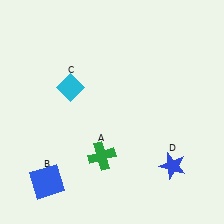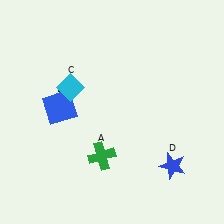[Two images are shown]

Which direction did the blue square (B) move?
The blue square (B) moved up.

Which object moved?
The blue square (B) moved up.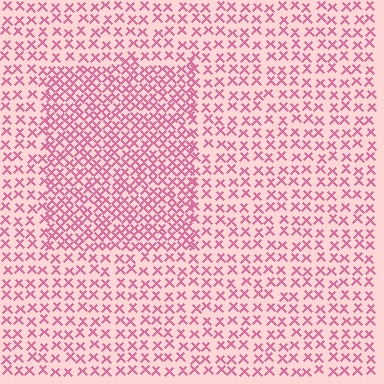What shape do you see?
I see a rectangle.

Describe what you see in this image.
The image contains small pink elements arranged at two different densities. A rectangle-shaped region is visible where the elements are more densely packed than the surrounding area.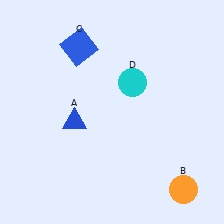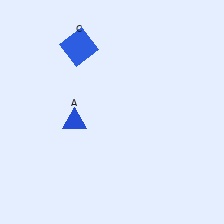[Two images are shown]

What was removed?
The cyan circle (D), the orange circle (B) were removed in Image 2.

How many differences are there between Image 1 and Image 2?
There are 2 differences between the two images.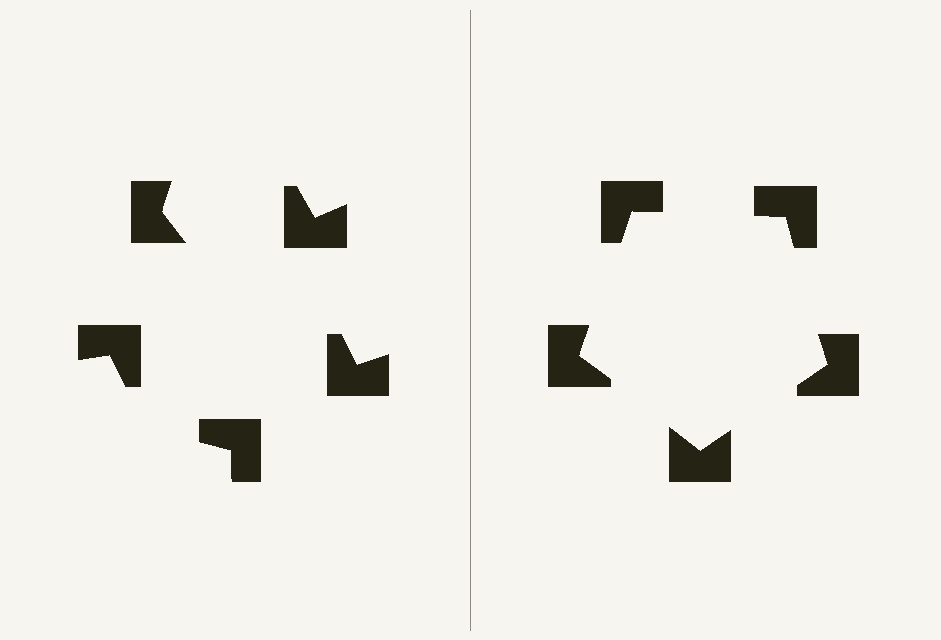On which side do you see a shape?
An illusory pentagon appears on the right side. On the left side the wedge cuts are rotated, so no coherent shape forms.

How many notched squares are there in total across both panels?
10 — 5 on each side.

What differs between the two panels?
The notched squares are positioned identically on both sides; only the wedge orientations differ. On the right they align to a pentagon; on the left they are misaligned.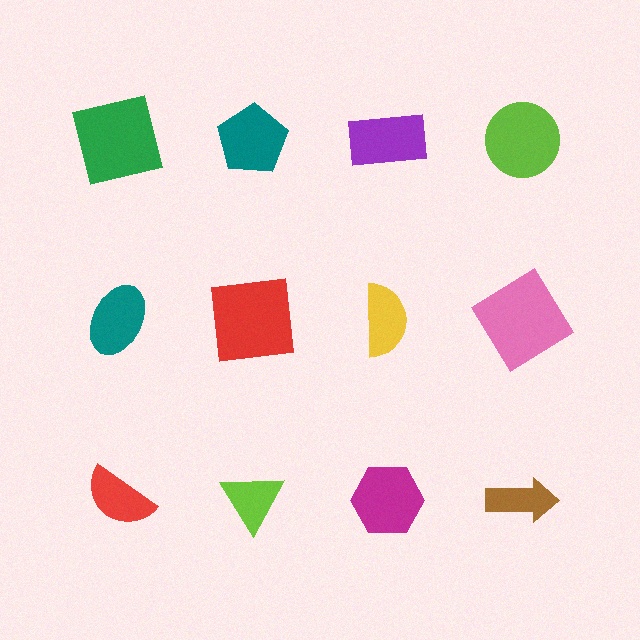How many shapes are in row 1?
4 shapes.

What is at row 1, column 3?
A purple rectangle.